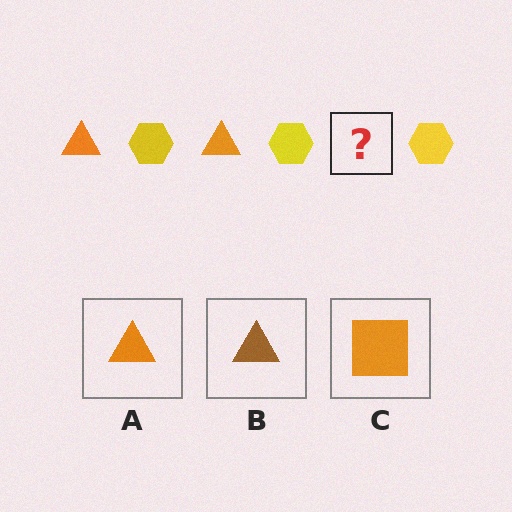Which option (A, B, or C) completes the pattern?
A.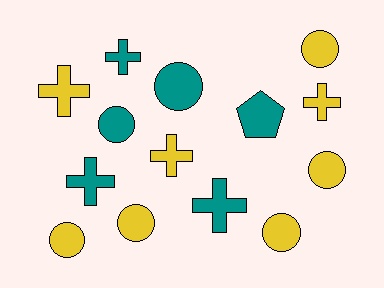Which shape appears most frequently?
Circle, with 7 objects.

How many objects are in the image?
There are 14 objects.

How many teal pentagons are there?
There is 1 teal pentagon.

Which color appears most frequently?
Yellow, with 8 objects.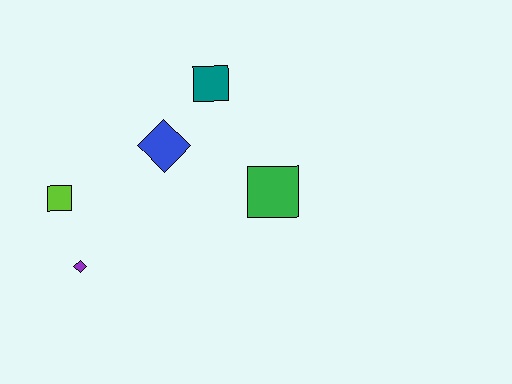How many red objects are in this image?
There are no red objects.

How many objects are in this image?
There are 5 objects.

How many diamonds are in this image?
There are 2 diamonds.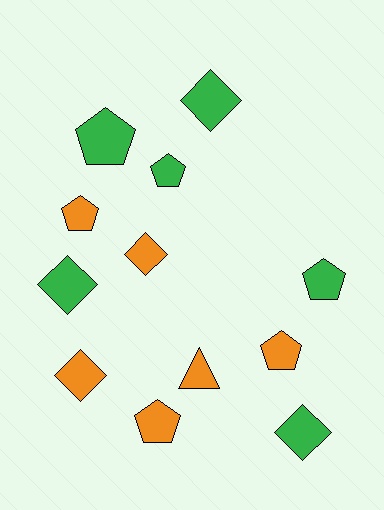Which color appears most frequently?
Green, with 6 objects.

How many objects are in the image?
There are 12 objects.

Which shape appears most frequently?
Pentagon, with 6 objects.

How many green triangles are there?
There are no green triangles.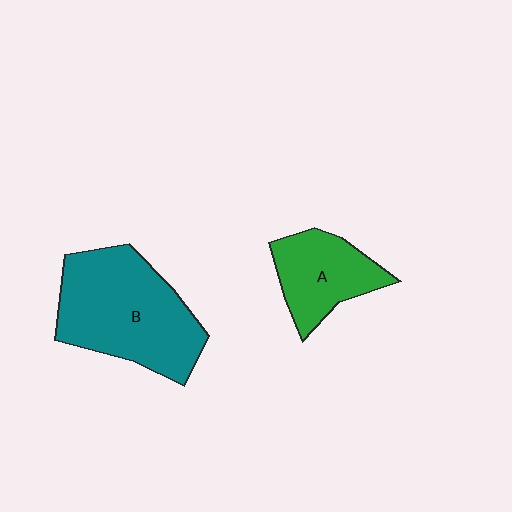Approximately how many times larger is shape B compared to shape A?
Approximately 1.8 times.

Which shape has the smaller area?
Shape A (green).